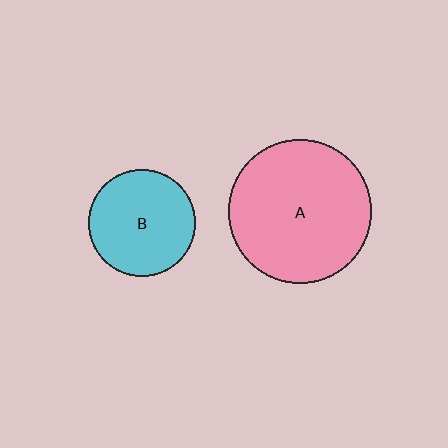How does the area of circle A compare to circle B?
Approximately 1.8 times.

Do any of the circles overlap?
No, none of the circles overlap.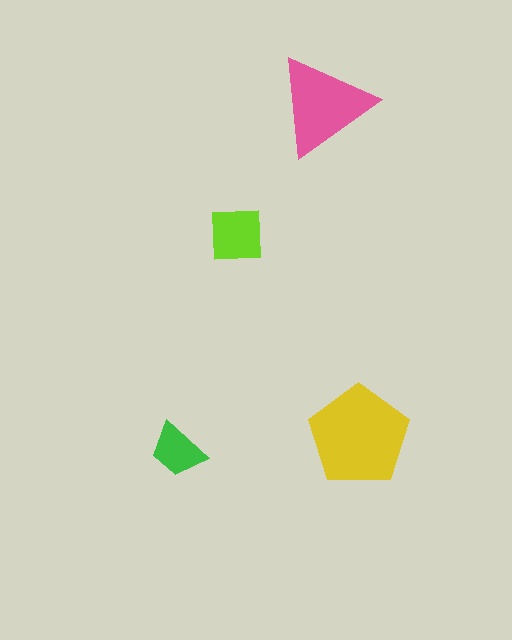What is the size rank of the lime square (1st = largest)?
3rd.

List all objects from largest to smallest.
The yellow pentagon, the pink triangle, the lime square, the green trapezoid.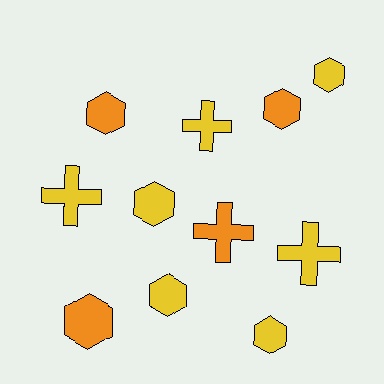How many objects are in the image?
There are 11 objects.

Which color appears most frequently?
Yellow, with 7 objects.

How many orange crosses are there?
There is 1 orange cross.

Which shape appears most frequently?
Hexagon, with 7 objects.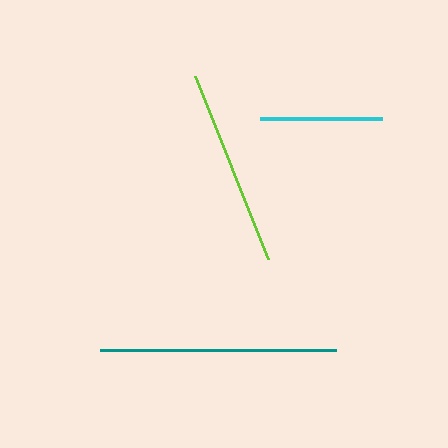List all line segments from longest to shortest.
From longest to shortest: teal, lime, cyan.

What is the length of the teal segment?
The teal segment is approximately 236 pixels long.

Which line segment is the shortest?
The cyan line is the shortest at approximately 123 pixels.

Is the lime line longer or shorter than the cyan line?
The lime line is longer than the cyan line.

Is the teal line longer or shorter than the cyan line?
The teal line is longer than the cyan line.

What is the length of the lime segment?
The lime segment is approximately 198 pixels long.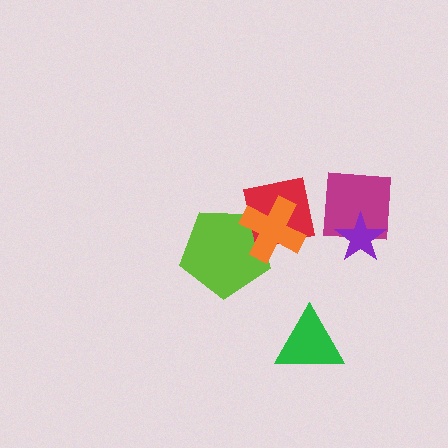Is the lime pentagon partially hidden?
Yes, it is partially covered by another shape.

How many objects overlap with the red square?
2 objects overlap with the red square.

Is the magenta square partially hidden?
Yes, it is partially covered by another shape.